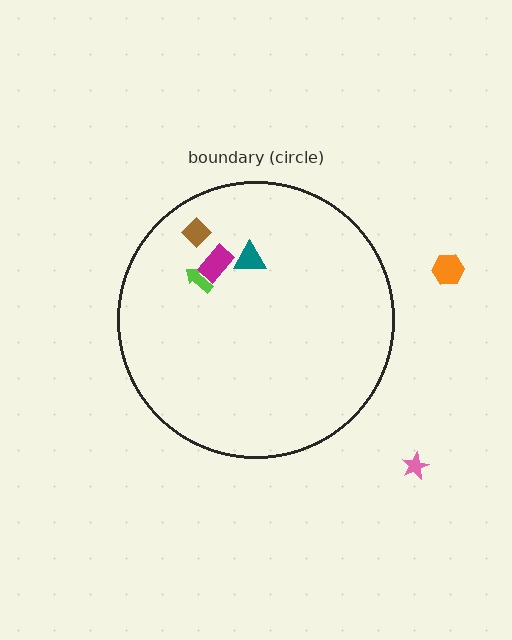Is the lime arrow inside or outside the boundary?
Inside.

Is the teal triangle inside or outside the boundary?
Inside.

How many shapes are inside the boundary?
4 inside, 2 outside.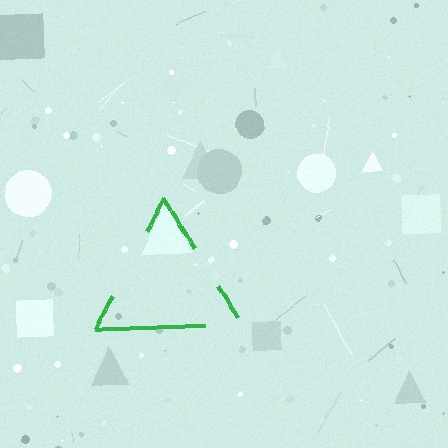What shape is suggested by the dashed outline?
The dashed outline suggests a triangle.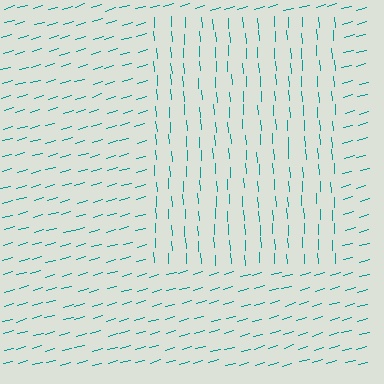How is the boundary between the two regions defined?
The boundary is defined purely by a change in line orientation (approximately 78 degrees difference). All lines are the same color and thickness.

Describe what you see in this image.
The image is filled with small teal line segments. A rectangle region in the image has lines oriented differently from the surrounding lines, creating a visible texture boundary.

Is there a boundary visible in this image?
Yes, there is a texture boundary formed by a change in line orientation.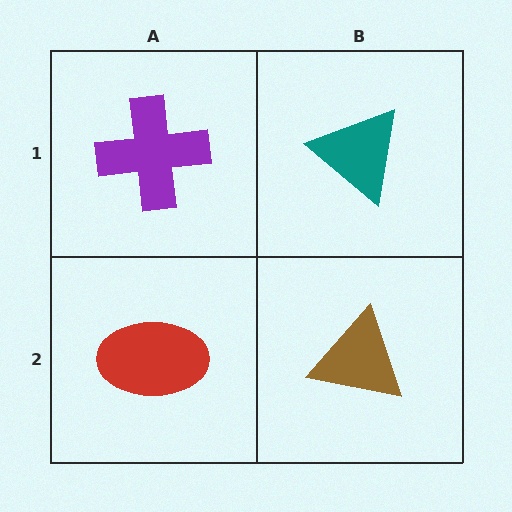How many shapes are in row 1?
2 shapes.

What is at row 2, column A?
A red ellipse.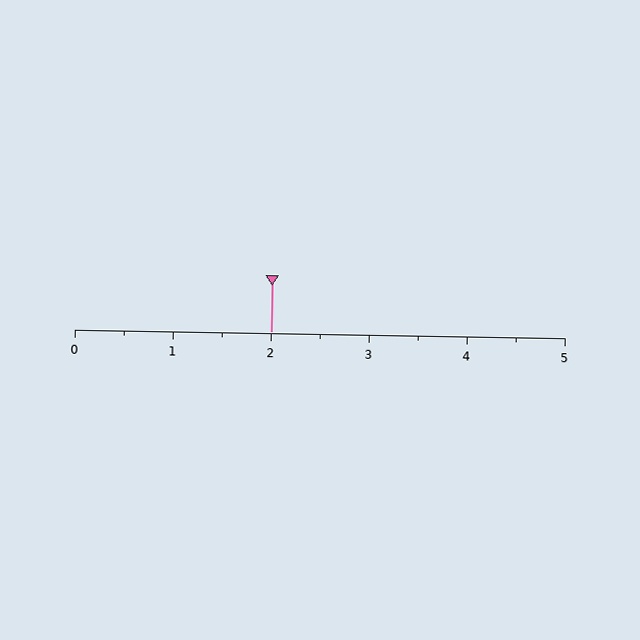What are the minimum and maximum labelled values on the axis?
The axis runs from 0 to 5.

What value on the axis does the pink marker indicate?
The marker indicates approximately 2.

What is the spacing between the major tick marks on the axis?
The major ticks are spaced 1 apart.